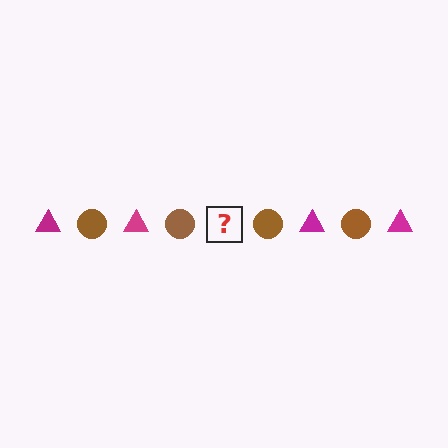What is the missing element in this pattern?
The missing element is a magenta triangle.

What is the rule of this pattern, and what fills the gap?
The rule is that the pattern alternates between magenta triangle and brown circle. The gap should be filled with a magenta triangle.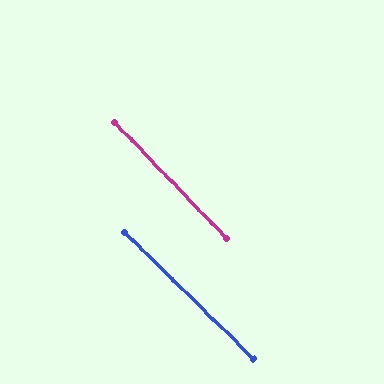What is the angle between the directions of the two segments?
Approximately 1 degree.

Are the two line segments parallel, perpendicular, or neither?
Parallel — their directions differ by only 1.3°.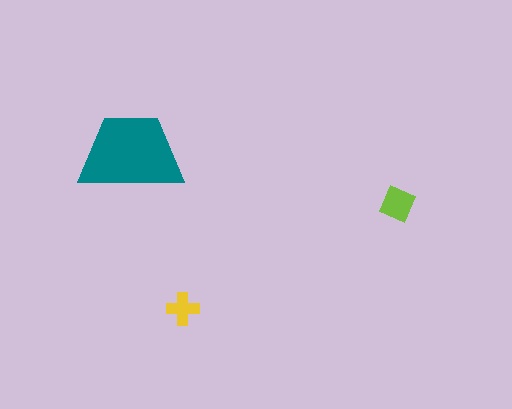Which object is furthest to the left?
The teal trapezoid is leftmost.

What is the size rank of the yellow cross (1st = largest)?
3rd.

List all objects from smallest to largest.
The yellow cross, the lime diamond, the teal trapezoid.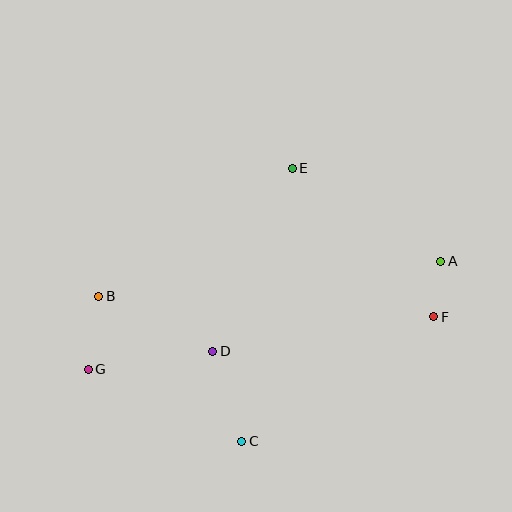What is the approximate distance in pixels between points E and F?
The distance between E and F is approximately 205 pixels.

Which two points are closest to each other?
Points A and F are closest to each other.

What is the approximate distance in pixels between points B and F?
The distance between B and F is approximately 336 pixels.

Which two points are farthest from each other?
Points A and G are farthest from each other.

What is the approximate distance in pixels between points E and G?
The distance between E and G is approximately 287 pixels.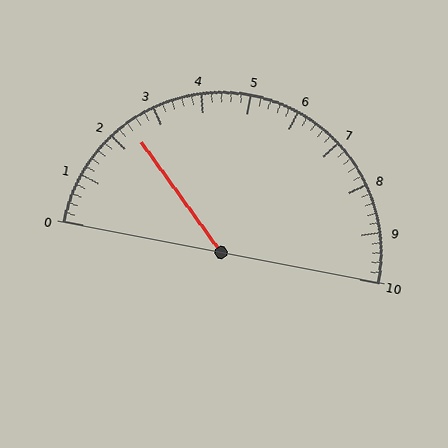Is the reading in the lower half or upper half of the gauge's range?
The reading is in the lower half of the range (0 to 10).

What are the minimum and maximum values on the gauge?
The gauge ranges from 0 to 10.